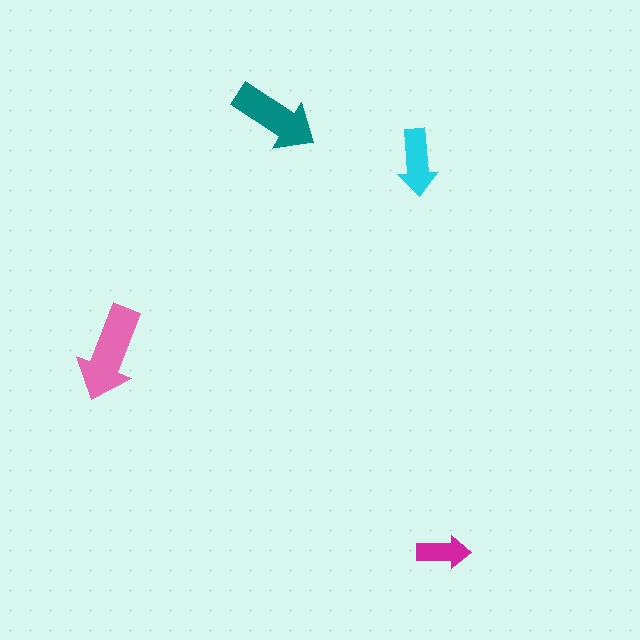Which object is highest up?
The teal arrow is topmost.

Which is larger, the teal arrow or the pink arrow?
The pink one.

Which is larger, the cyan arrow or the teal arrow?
The teal one.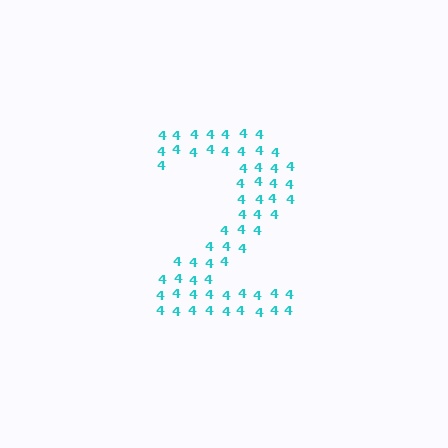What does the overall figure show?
The overall figure shows the digit 2.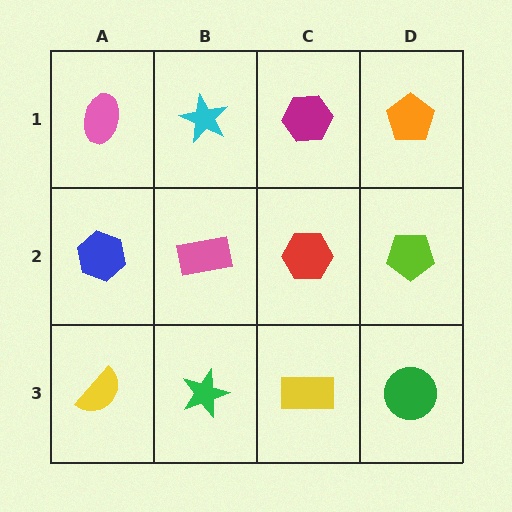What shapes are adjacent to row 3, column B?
A pink rectangle (row 2, column B), a yellow semicircle (row 3, column A), a yellow rectangle (row 3, column C).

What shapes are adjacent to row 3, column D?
A lime pentagon (row 2, column D), a yellow rectangle (row 3, column C).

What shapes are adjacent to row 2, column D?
An orange pentagon (row 1, column D), a green circle (row 3, column D), a red hexagon (row 2, column C).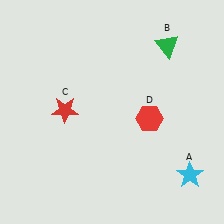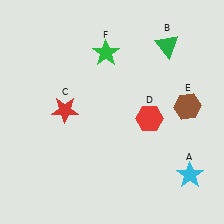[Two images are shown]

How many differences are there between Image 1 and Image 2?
There are 2 differences between the two images.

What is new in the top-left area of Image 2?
A green star (F) was added in the top-left area of Image 2.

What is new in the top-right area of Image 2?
A brown hexagon (E) was added in the top-right area of Image 2.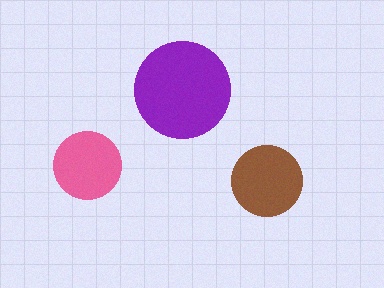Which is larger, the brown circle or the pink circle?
The brown one.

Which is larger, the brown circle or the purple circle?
The purple one.